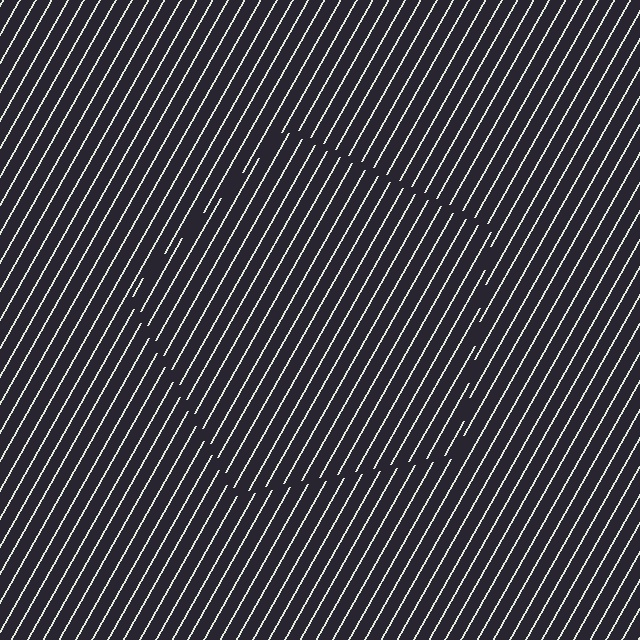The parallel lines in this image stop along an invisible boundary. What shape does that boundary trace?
An illusory pentagon. The interior of the shape contains the same grating, shifted by half a period — the contour is defined by the phase discontinuity where line-ends from the inner and outer gratings abut.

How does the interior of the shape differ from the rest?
The interior of the shape contains the same grating, shifted by half a period — the contour is defined by the phase discontinuity where line-ends from the inner and outer gratings abut.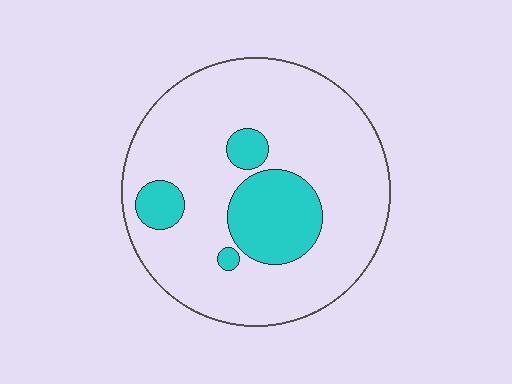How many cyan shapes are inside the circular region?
4.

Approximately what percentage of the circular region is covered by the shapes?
Approximately 20%.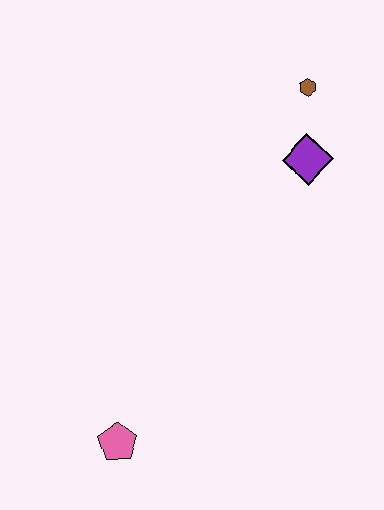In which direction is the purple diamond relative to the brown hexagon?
The purple diamond is below the brown hexagon.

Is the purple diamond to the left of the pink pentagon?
No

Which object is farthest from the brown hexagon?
The pink pentagon is farthest from the brown hexagon.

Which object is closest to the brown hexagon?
The purple diamond is closest to the brown hexagon.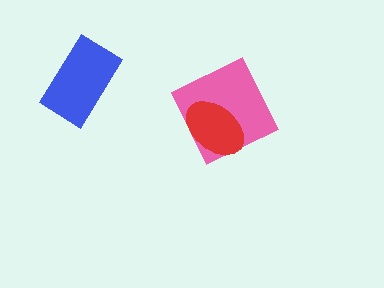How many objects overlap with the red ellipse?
1 object overlaps with the red ellipse.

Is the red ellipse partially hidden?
No, no other shape covers it.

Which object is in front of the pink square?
The red ellipse is in front of the pink square.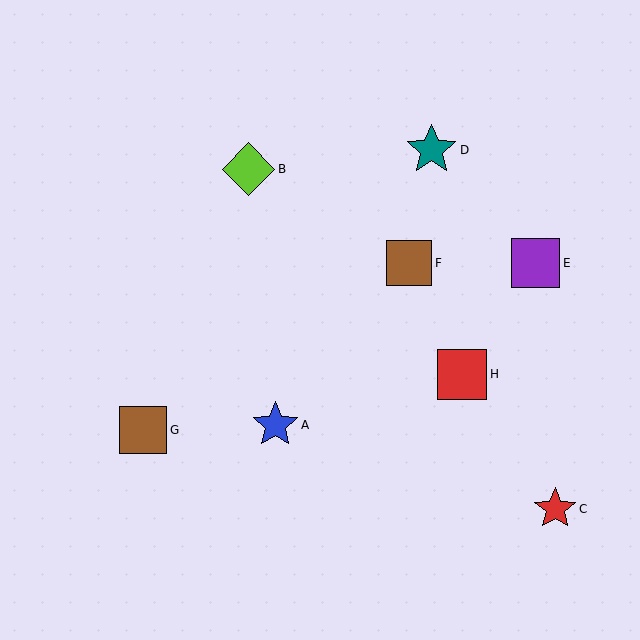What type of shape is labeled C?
Shape C is a red star.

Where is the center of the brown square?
The center of the brown square is at (409, 263).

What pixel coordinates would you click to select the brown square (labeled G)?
Click at (143, 430) to select the brown square G.